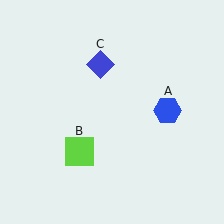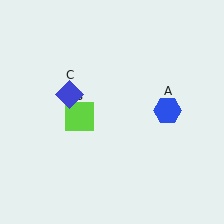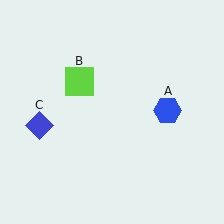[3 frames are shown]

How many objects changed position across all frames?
2 objects changed position: lime square (object B), blue diamond (object C).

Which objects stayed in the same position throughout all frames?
Blue hexagon (object A) remained stationary.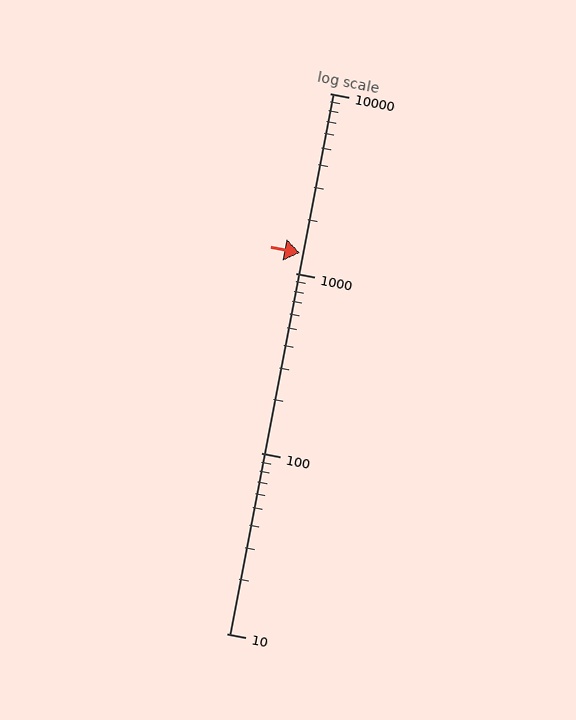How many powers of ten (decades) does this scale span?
The scale spans 3 decades, from 10 to 10000.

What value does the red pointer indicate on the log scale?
The pointer indicates approximately 1300.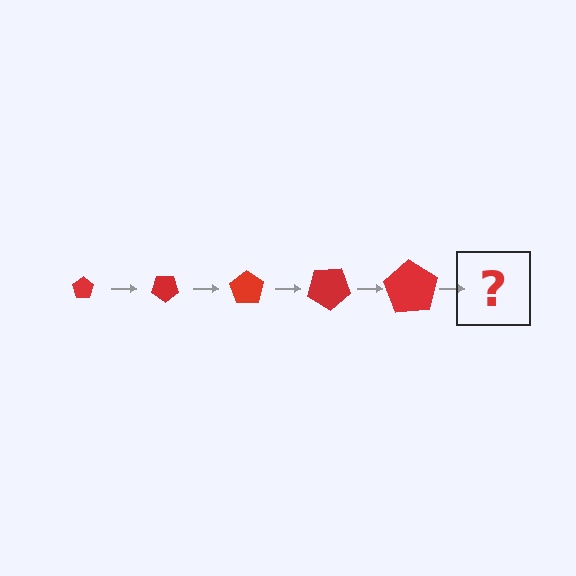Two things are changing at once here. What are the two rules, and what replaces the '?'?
The two rules are that the pentagon grows larger each step and it rotates 35 degrees each step. The '?' should be a pentagon, larger than the previous one and rotated 175 degrees from the start.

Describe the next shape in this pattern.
It should be a pentagon, larger than the previous one and rotated 175 degrees from the start.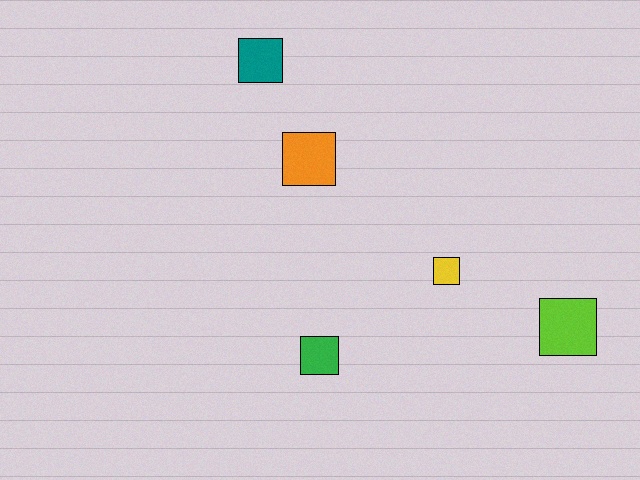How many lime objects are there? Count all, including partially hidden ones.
There is 1 lime object.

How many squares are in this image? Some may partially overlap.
There are 5 squares.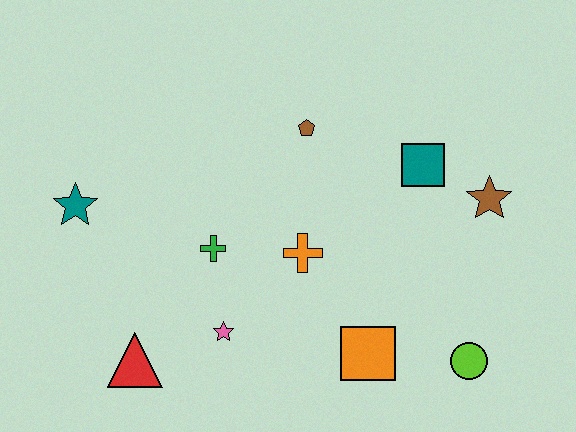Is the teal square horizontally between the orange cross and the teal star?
No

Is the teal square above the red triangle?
Yes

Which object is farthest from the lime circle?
The teal star is farthest from the lime circle.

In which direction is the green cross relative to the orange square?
The green cross is to the left of the orange square.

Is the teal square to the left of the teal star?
No